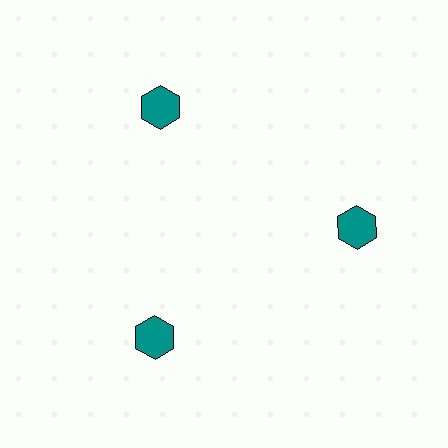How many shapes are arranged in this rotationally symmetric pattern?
There are 3 shapes, arranged in 3 groups of 1.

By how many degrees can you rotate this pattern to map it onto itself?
The pattern maps onto itself every 120 degrees of rotation.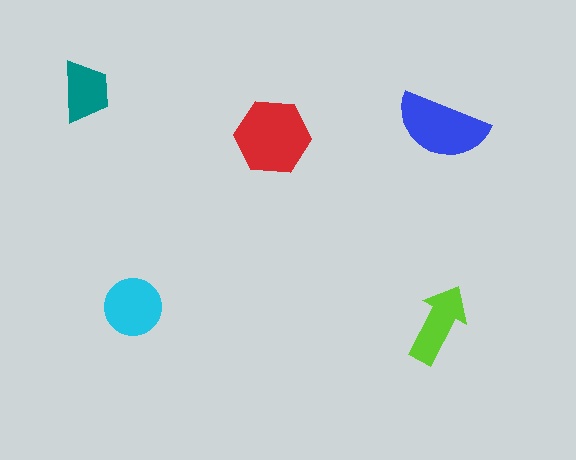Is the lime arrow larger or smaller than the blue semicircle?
Smaller.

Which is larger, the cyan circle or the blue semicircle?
The blue semicircle.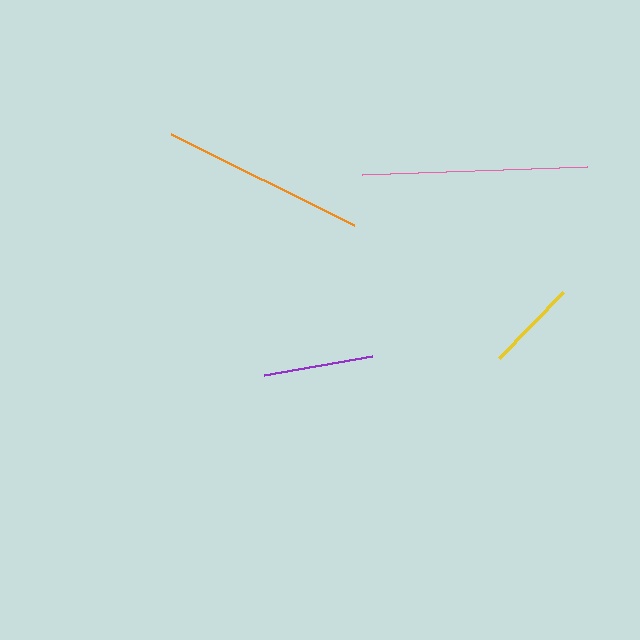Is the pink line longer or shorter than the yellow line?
The pink line is longer than the yellow line.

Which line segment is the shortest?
The yellow line is the shortest at approximately 92 pixels.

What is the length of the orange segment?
The orange segment is approximately 205 pixels long.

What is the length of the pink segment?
The pink segment is approximately 225 pixels long.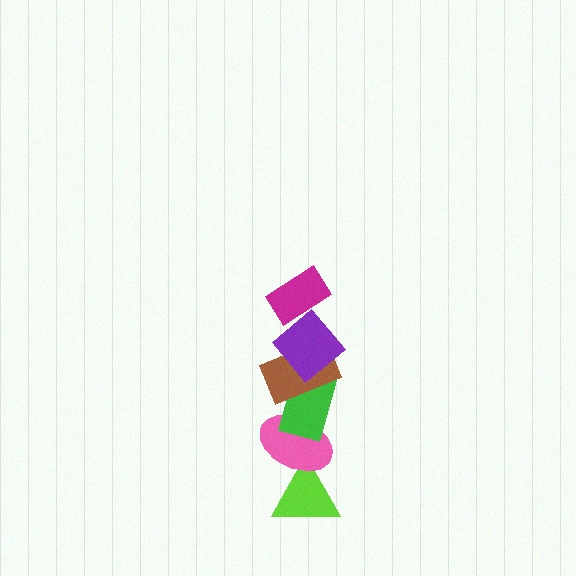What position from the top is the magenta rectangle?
The magenta rectangle is 1st from the top.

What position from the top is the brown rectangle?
The brown rectangle is 3rd from the top.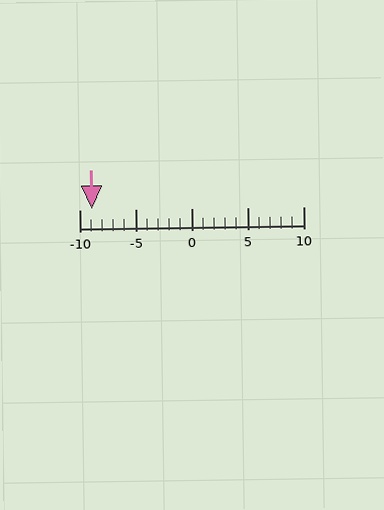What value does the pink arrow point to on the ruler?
The pink arrow points to approximately -9.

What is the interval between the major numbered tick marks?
The major tick marks are spaced 5 units apart.